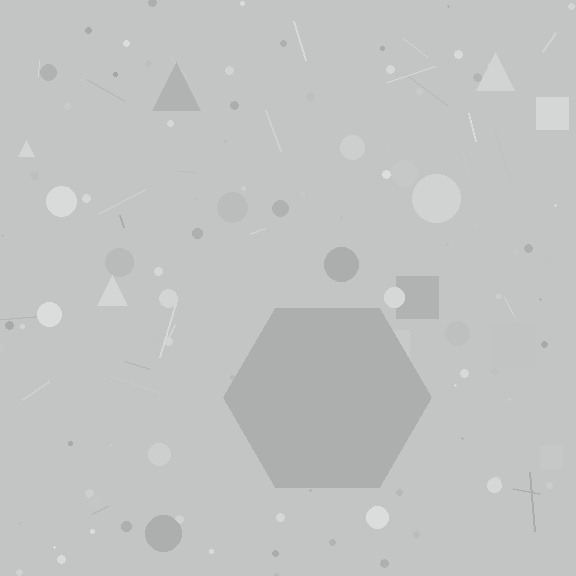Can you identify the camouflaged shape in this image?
The camouflaged shape is a hexagon.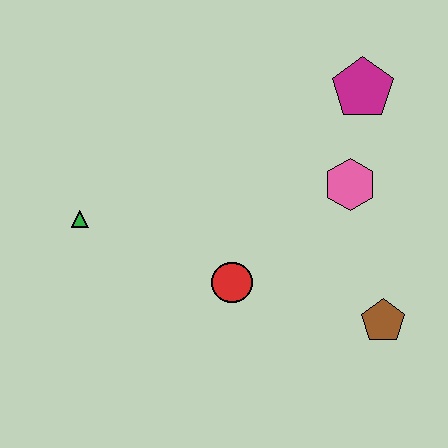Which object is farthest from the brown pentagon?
The green triangle is farthest from the brown pentagon.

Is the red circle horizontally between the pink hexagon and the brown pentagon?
No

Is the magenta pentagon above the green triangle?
Yes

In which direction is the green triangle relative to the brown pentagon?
The green triangle is to the left of the brown pentagon.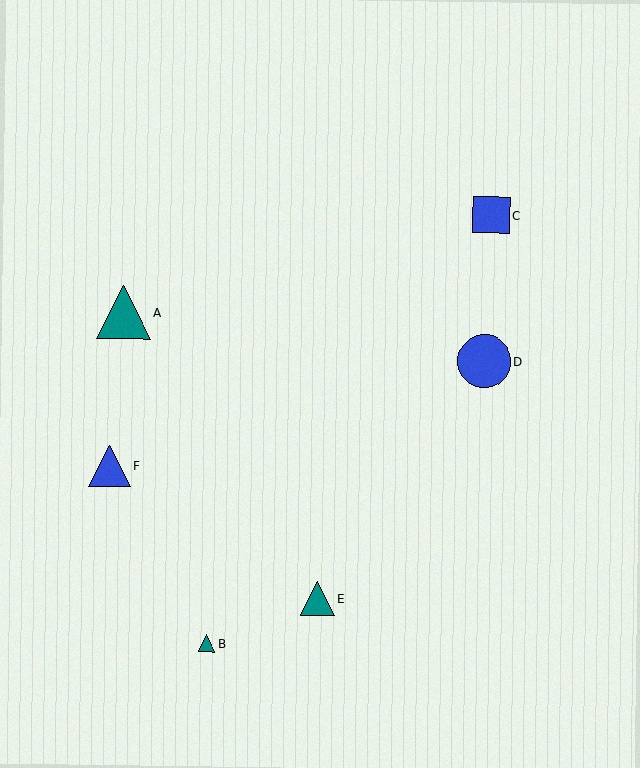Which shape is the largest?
The teal triangle (labeled A) is the largest.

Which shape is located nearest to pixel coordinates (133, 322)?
The teal triangle (labeled A) at (123, 312) is nearest to that location.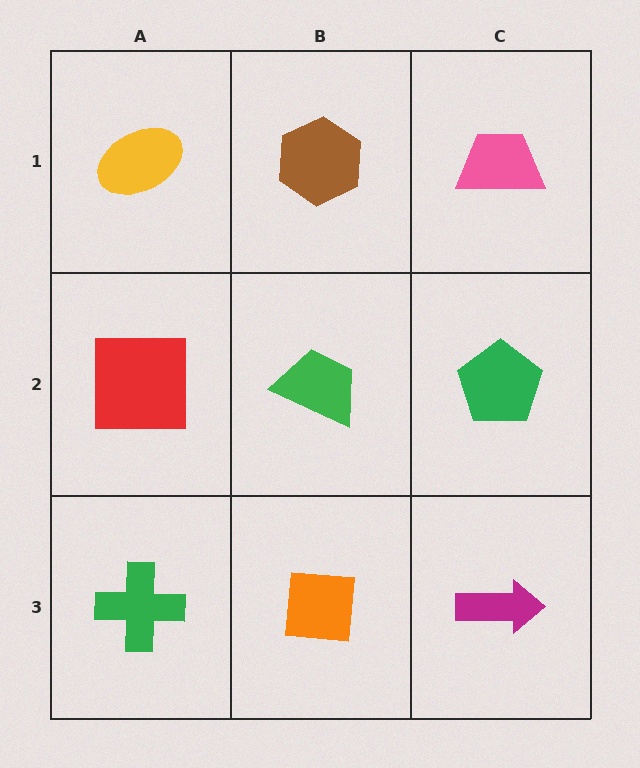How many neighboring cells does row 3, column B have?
3.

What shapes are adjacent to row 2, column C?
A pink trapezoid (row 1, column C), a magenta arrow (row 3, column C), a green trapezoid (row 2, column B).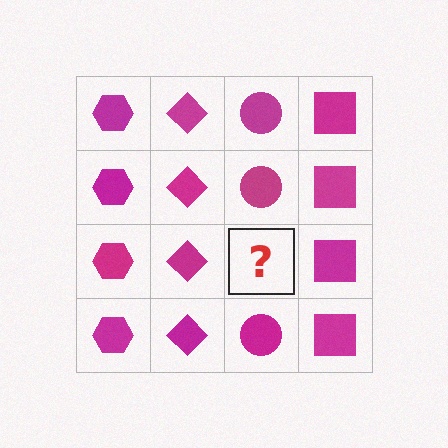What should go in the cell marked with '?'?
The missing cell should contain a magenta circle.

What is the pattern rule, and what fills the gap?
The rule is that each column has a consistent shape. The gap should be filled with a magenta circle.